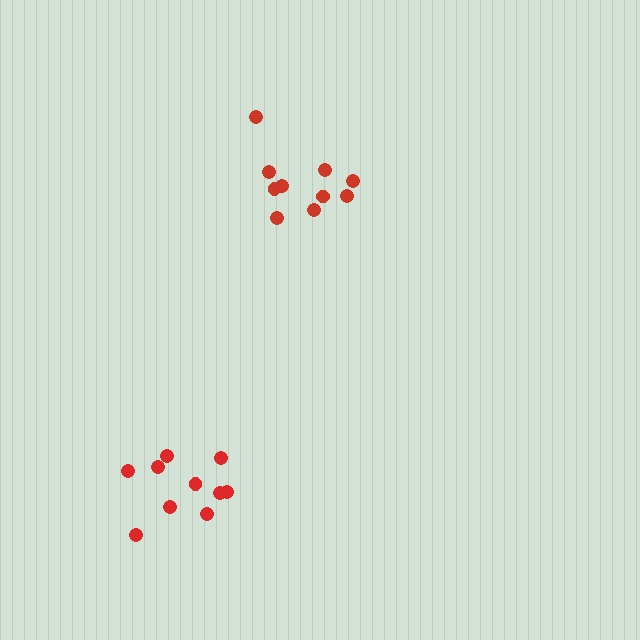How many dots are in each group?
Group 1: 10 dots, Group 2: 10 dots (20 total).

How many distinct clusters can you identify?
There are 2 distinct clusters.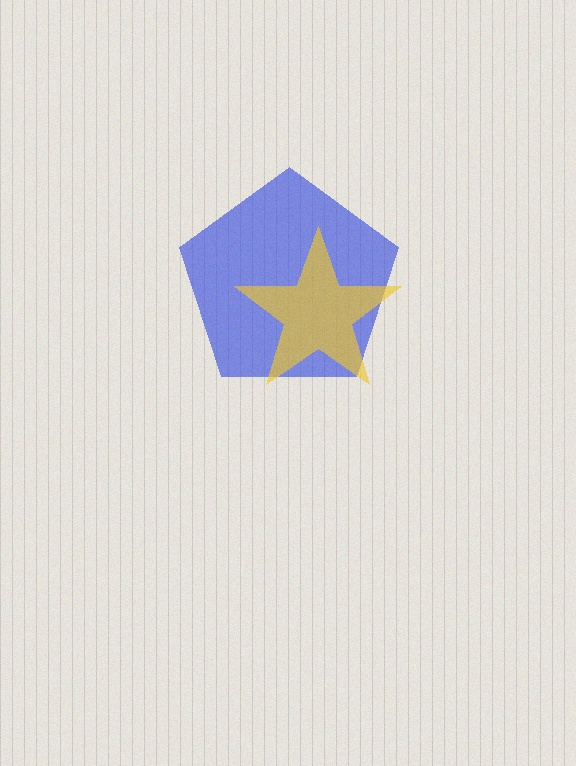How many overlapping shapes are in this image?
There are 2 overlapping shapes in the image.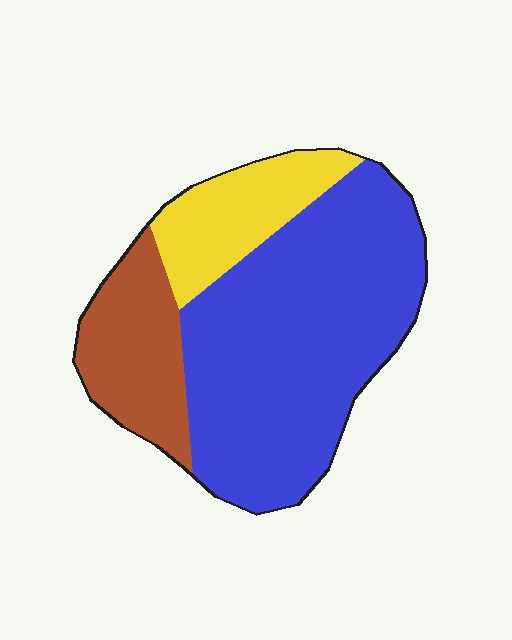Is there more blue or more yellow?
Blue.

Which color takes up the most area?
Blue, at roughly 65%.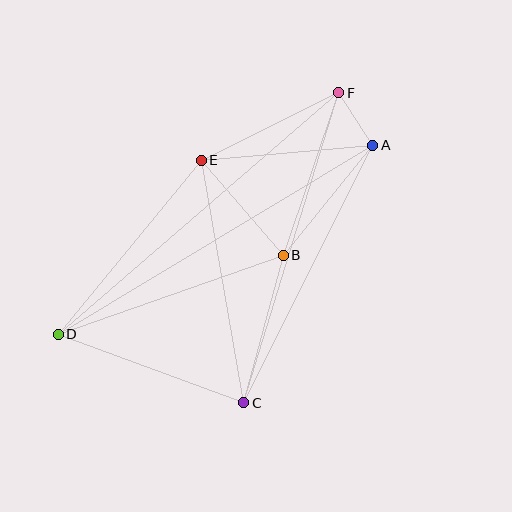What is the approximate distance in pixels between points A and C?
The distance between A and C is approximately 288 pixels.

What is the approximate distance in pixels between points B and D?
The distance between B and D is approximately 239 pixels.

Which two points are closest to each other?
Points A and F are closest to each other.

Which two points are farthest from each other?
Points D and F are farthest from each other.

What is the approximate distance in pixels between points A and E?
The distance between A and E is approximately 172 pixels.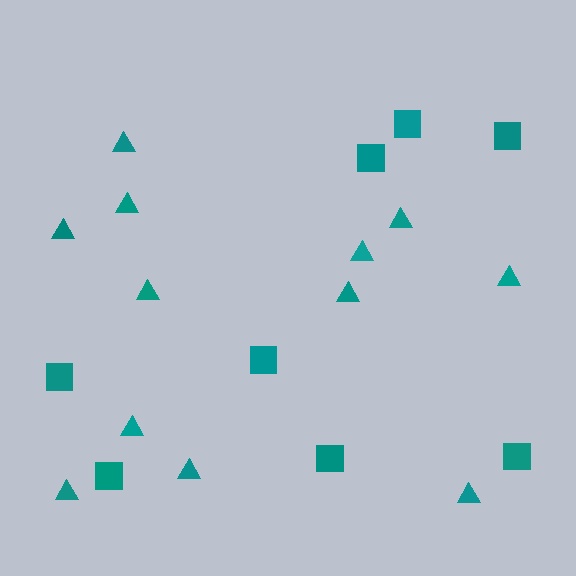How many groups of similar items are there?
There are 2 groups: one group of triangles (12) and one group of squares (8).